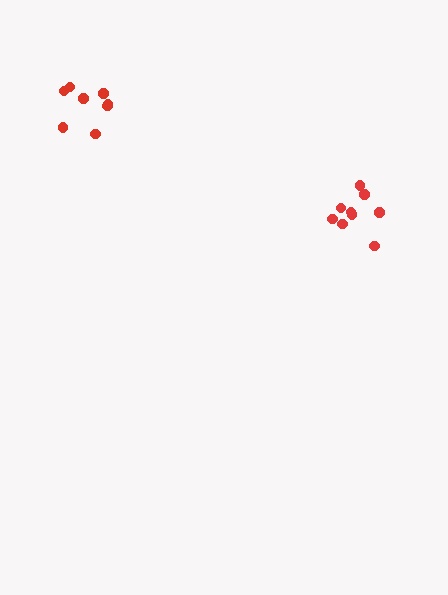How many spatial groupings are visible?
There are 2 spatial groupings.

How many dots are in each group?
Group 1: 8 dots, Group 2: 9 dots (17 total).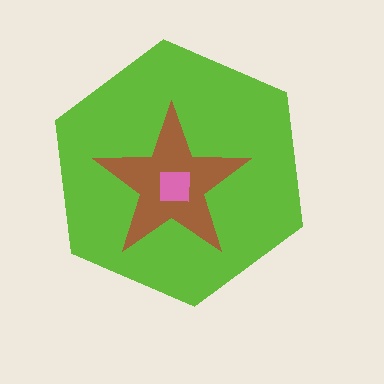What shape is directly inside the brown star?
The pink square.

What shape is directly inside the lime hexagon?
The brown star.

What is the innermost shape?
The pink square.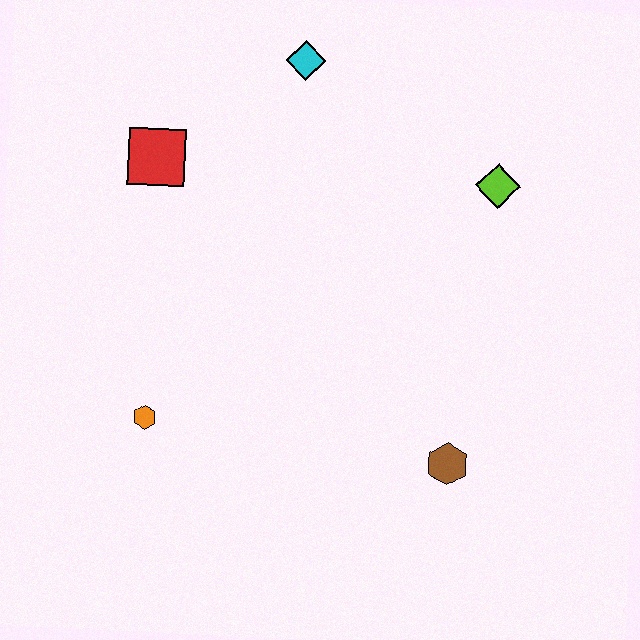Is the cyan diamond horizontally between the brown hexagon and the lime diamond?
No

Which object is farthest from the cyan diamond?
The brown hexagon is farthest from the cyan diamond.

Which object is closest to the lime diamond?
The cyan diamond is closest to the lime diamond.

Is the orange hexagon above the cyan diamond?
No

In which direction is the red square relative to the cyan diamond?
The red square is to the left of the cyan diamond.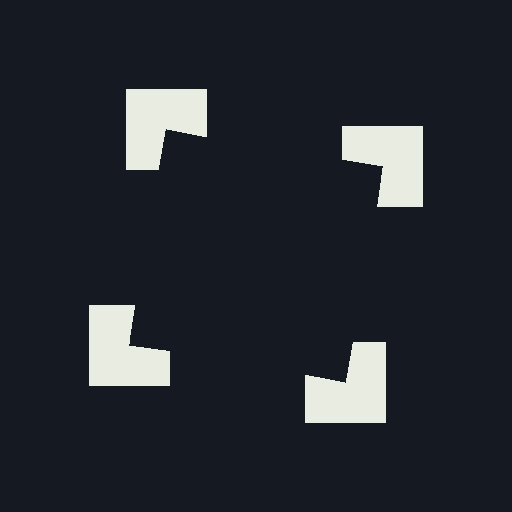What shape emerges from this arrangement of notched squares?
An illusory square — its edges are inferred from the aligned wedge cuts in the notched squares, not physically drawn.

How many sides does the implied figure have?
4 sides.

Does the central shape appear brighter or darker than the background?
It typically appears slightly darker than the background, even though no actual brightness change is drawn.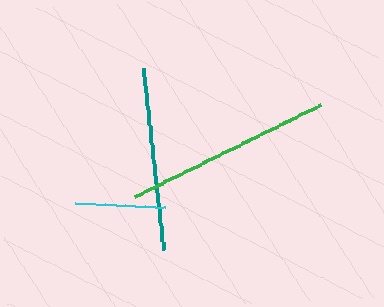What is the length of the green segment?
The green segment is approximately 207 pixels long.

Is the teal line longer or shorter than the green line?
The green line is longer than the teal line.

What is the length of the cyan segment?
The cyan segment is approximately 89 pixels long.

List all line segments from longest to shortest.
From longest to shortest: green, teal, cyan.